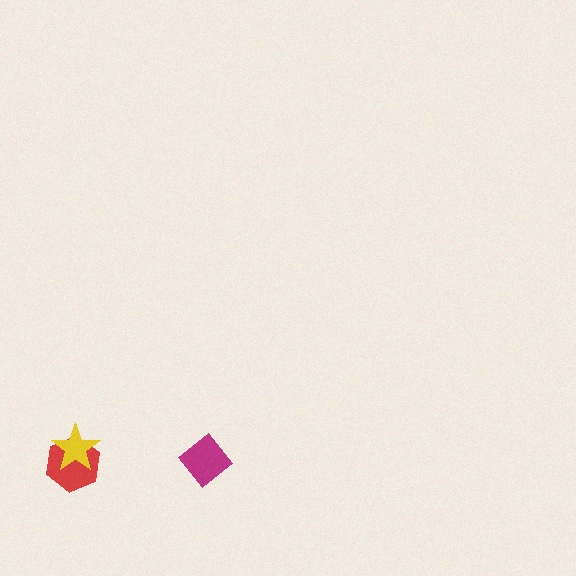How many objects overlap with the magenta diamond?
0 objects overlap with the magenta diamond.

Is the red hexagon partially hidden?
Yes, it is partially covered by another shape.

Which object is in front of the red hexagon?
The yellow star is in front of the red hexagon.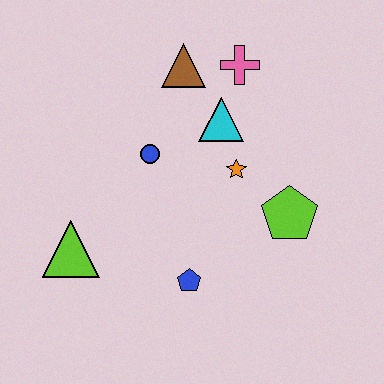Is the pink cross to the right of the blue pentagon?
Yes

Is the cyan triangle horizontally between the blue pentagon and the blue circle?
No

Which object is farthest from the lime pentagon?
The lime triangle is farthest from the lime pentagon.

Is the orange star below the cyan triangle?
Yes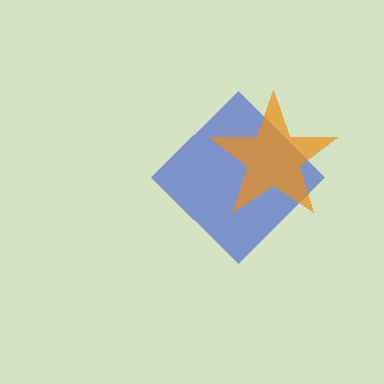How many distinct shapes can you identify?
There are 2 distinct shapes: a blue diamond, an orange star.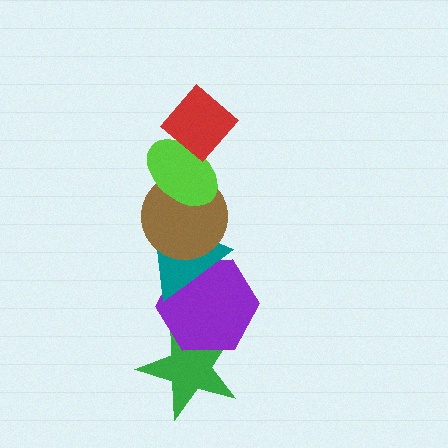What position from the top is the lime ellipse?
The lime ellipse is 2nd from the top.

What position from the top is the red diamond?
The red diamond is 1st from the top.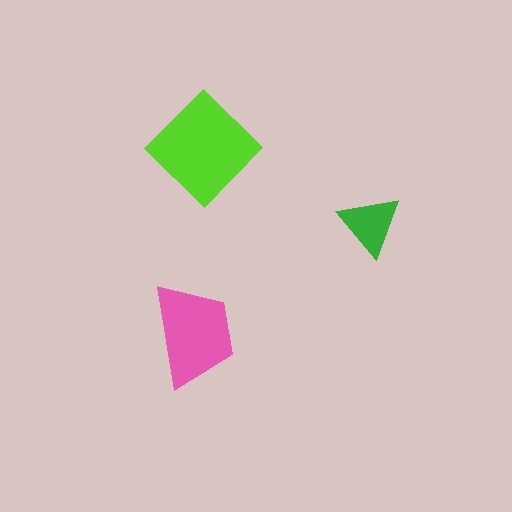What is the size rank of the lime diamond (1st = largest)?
1st.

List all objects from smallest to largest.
The green triangle, the pink trapezoid, the lime diamond.